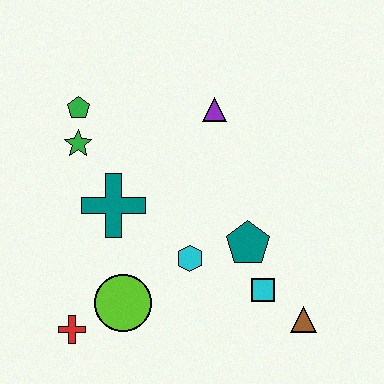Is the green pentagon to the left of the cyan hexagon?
Yes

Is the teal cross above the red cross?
Yes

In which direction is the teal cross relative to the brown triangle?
The teal cross is to the left of the brown triangle.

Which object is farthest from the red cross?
The purple triangle is farthest from the red cross.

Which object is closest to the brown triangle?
The cyan square is closest to the brown triangle.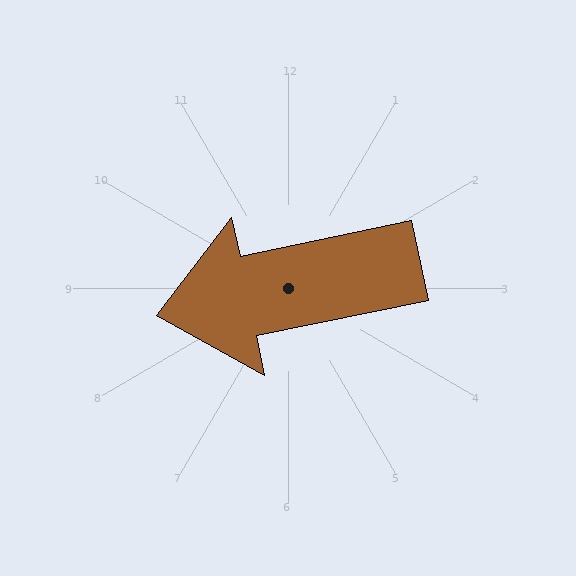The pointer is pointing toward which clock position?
Roughly 9 o'clock.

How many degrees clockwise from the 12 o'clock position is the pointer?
Approximately 258 degrees.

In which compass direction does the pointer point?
West.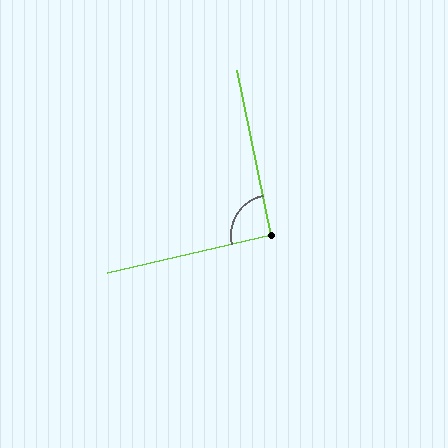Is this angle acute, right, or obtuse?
It is approximately a right angle.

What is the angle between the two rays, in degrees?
Approximately 91 degrees.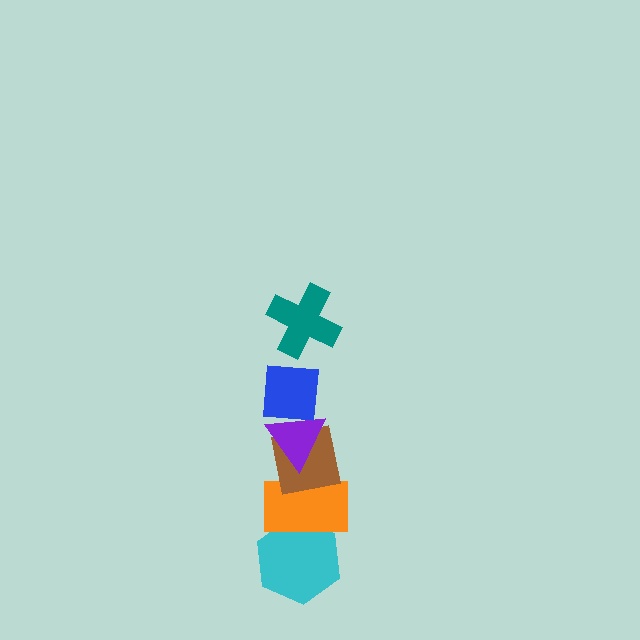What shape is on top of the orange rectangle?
The brown square is on top of the orange rectangle.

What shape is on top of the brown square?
The purple triangle is on top of the brown square.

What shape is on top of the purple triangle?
The blue square is on top of the purple triangle.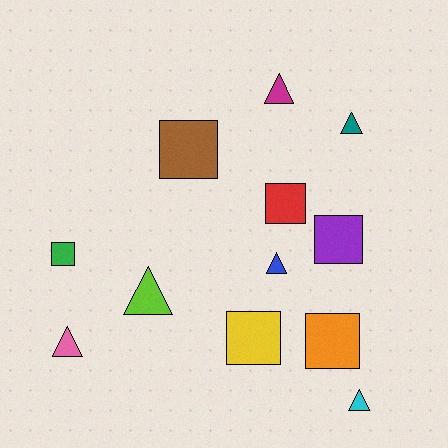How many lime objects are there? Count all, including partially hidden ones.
There is 1 lime object.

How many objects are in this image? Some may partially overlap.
There are 12 objects.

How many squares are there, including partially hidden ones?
There are 6 squares.